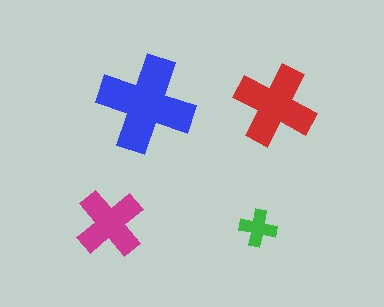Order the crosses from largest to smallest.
the blue one, the red one, the magenta one, the green one.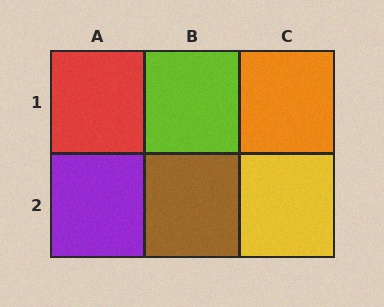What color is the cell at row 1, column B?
Lime.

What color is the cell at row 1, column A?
Red.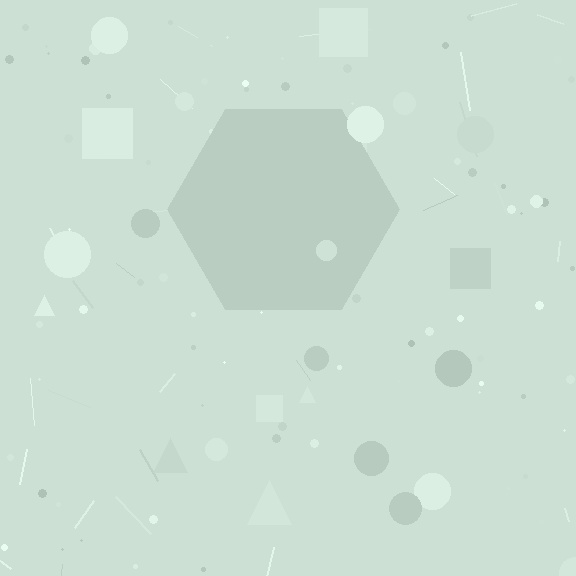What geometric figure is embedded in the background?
A hexagon is embedded in the background.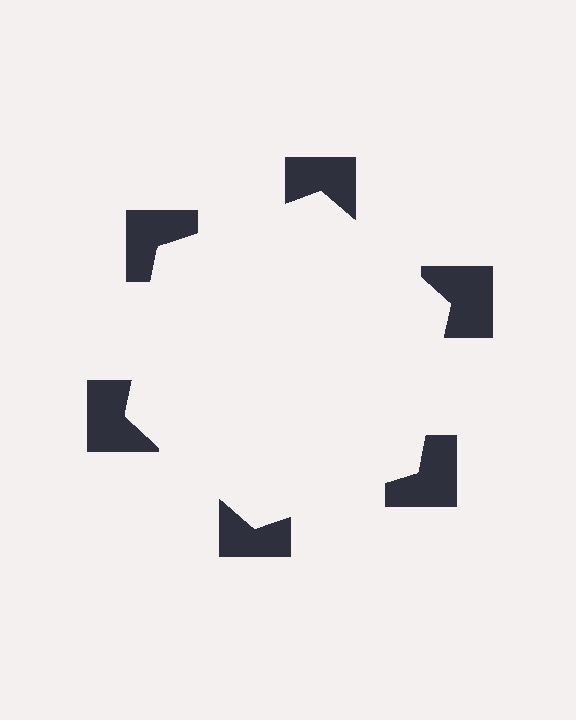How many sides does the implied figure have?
6 sides.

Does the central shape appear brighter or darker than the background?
It typically appears slightly brighter than the background, even though no actual brightness change is drawn.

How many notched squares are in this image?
There are 6 — one at each vertex of the illusory hexagon.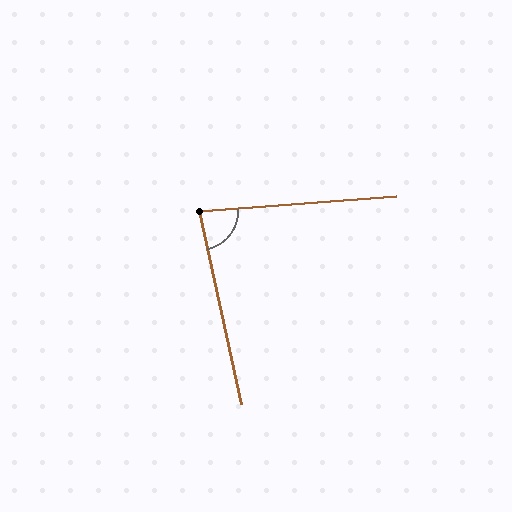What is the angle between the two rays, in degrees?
Approximately 82 degrees.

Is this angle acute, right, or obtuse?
It is acute.